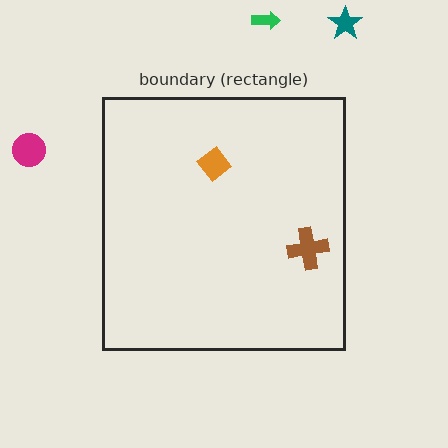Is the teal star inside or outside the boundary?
Outside.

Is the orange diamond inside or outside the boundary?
Inside.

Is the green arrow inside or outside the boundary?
Outside.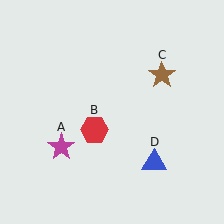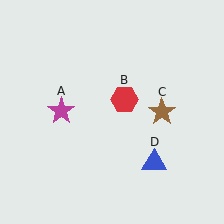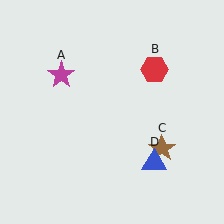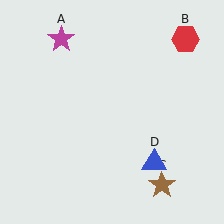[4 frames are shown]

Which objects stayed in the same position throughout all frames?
Blue triangle (object D) remained stationary.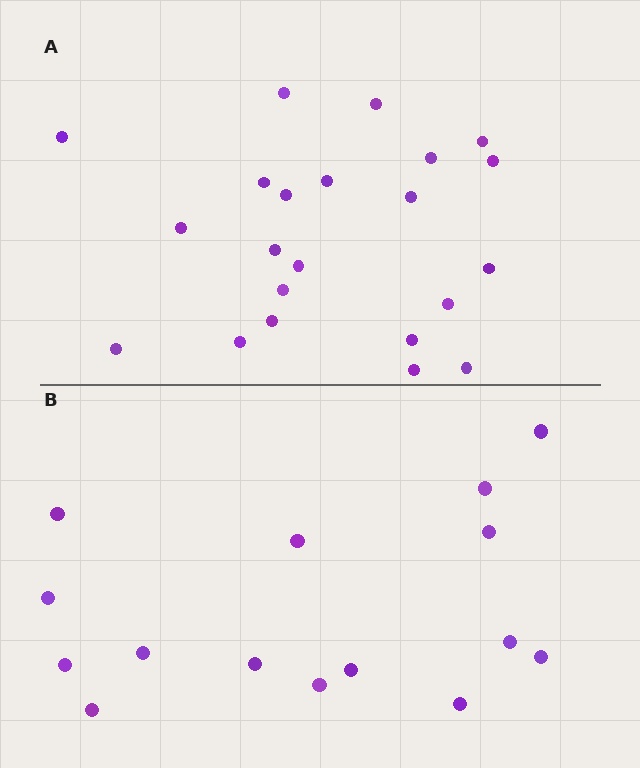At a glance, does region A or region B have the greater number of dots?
Region A (the top region) has more dots.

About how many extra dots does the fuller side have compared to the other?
Region A has roughly 8 or so more dots than region B.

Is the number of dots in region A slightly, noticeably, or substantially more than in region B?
Region A has substantially more. The ratio is roughly 1.5 to 1.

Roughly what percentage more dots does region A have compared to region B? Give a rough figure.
About 45% more.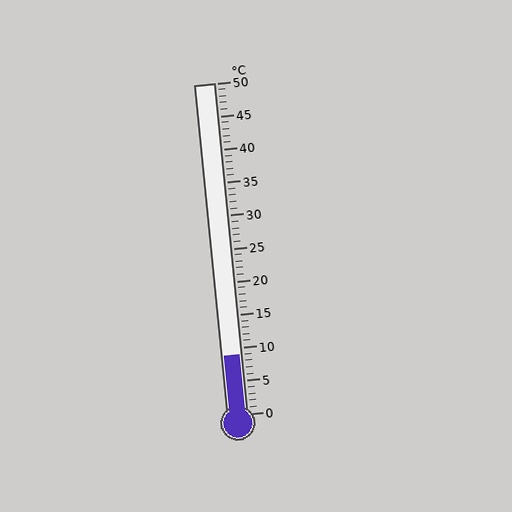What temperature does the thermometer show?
The thermometer shows approximately 9°C.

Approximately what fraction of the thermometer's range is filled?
The thermometer is filled to approximately 20% of its range.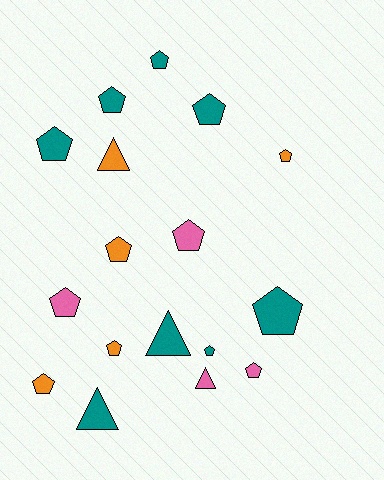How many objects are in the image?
There are 17 objects.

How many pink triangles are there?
There is 1 pink triangle.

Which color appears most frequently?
Teal, with 8 objects.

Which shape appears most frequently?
Pentagon, with 13 objects.